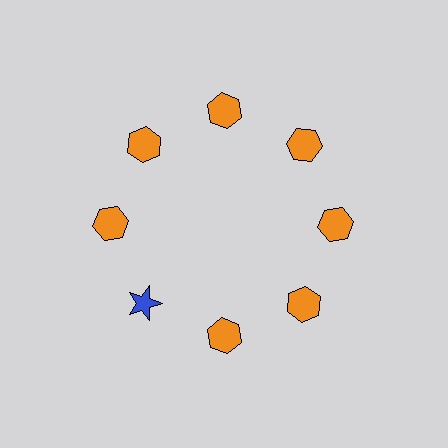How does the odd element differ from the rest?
It differs in both color (blue instead of orange) and shape (star instead of hexagon).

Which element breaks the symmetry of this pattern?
The blue star at roughly the 8 o'clock position breaks the symmetry. All other shapes are orange hexagons.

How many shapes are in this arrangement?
There are 8 shapes arranged in a ring pattern.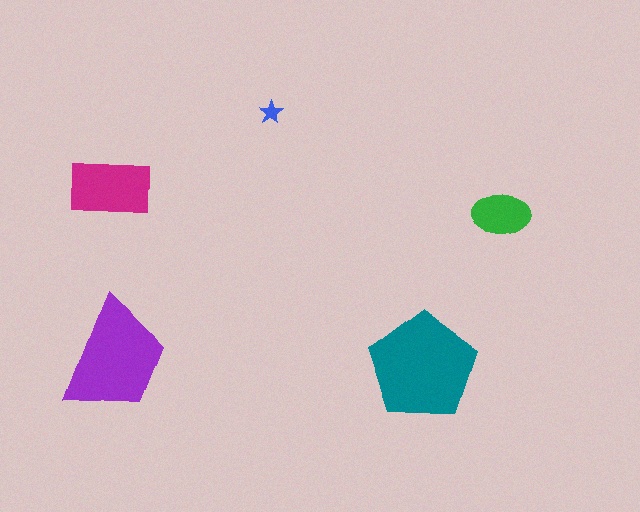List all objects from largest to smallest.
The teal pentagon, the purple trapezoid, the magenta rectangle, the green ellipse, the blue star.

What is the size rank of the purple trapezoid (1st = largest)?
2nd.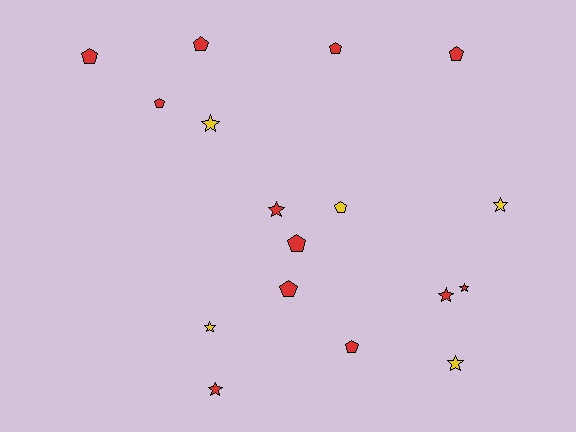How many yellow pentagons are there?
There is 1 yellow pentagon.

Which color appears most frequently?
Red, with 12 objects.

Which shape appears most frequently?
Pentagon, with 9 objects.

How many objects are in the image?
There are 17 objects.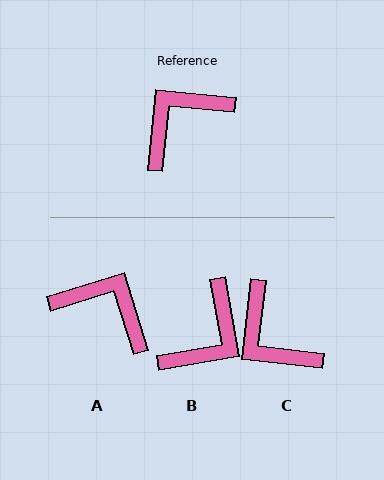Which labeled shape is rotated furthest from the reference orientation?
B, about 165 degrees away.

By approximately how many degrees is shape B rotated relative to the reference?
Approximately 165 degrees clockwise.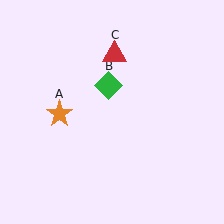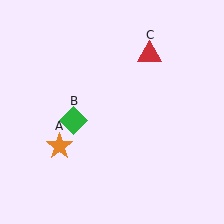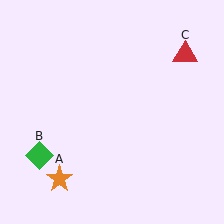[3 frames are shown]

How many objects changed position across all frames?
3 objects changed position: orange star (object A), green diamond (object B), red triangle (object C).